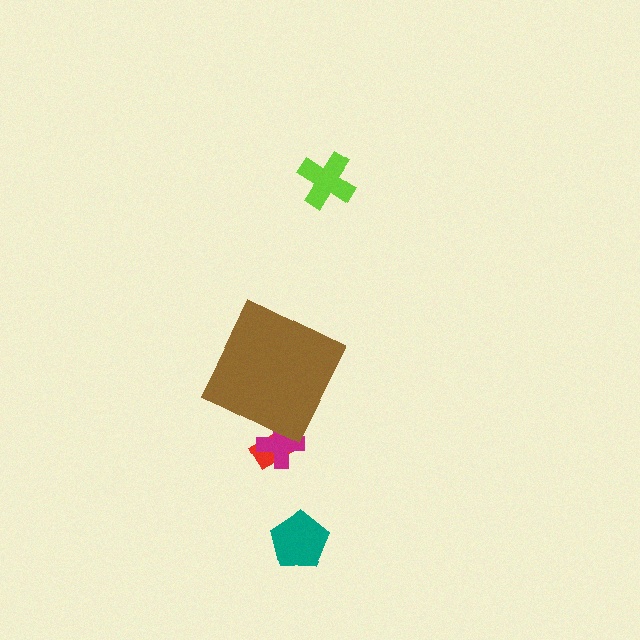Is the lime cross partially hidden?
No, the lime cross is fully visible.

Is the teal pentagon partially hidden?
No, the teal pentagon is fully visible.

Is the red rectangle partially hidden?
Yes, the red rectangle is partially hidden behind the brown diamond.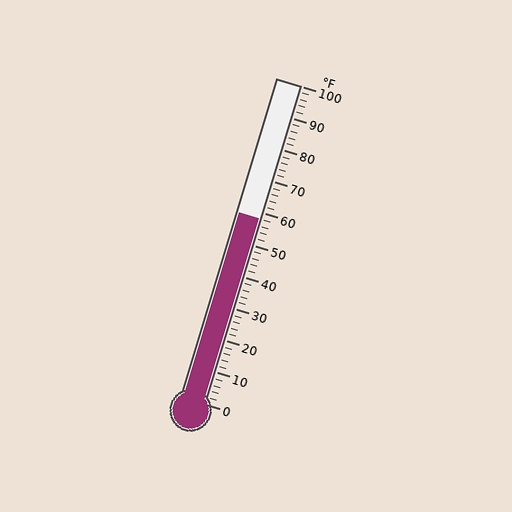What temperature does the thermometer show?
The thermometer shows approximately 58°F.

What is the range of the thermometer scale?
The thermometer scale ranges from 0°F to 100°F.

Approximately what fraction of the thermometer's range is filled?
The thermometer is filled to approximately 60% of its range.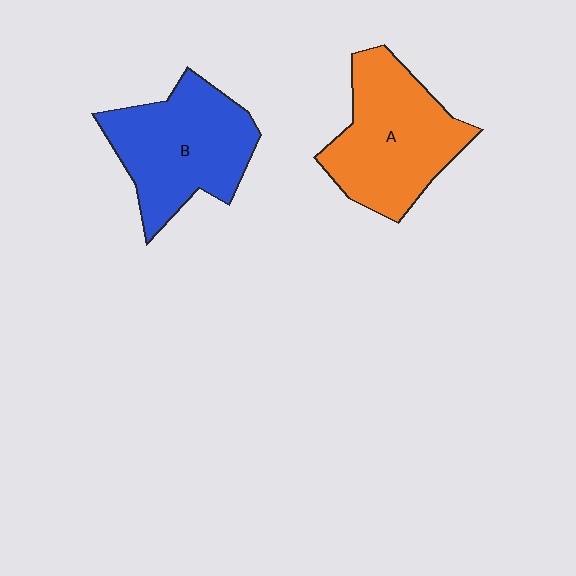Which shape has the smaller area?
Shape B (blue).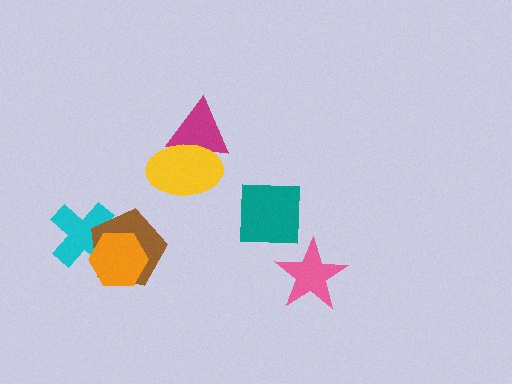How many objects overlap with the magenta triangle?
1 object overlaps with the magenta triangle.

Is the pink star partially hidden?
No, no other shape covers it.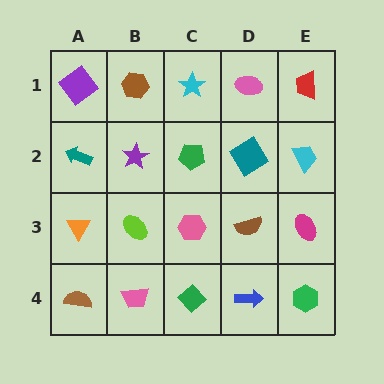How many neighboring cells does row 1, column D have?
3.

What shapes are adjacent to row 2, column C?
A cyan star (row 1, column C), a pink hexagon (row 3, column C), a purple star (row 2, column B), a teal diamond (row 2, column D).